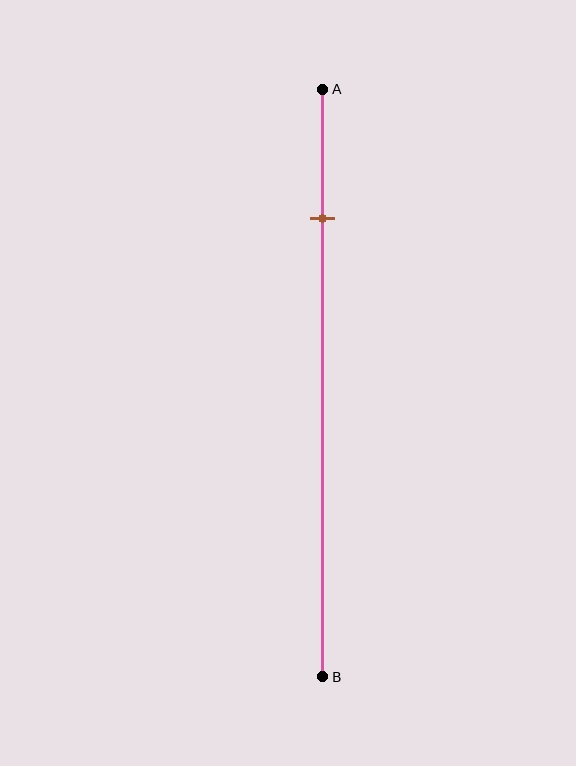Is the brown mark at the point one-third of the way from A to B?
No, the mark is at about 20% from A, not at the 33% one-third point.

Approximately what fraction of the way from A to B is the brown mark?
The brown mark is approximately 20% of the way from A to B.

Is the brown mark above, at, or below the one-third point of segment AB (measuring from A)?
The brown mark is above the one-third point of segment AB.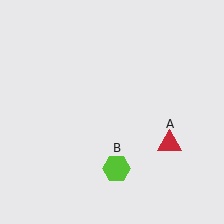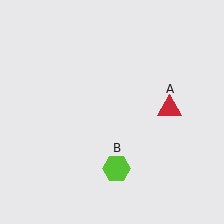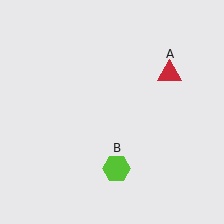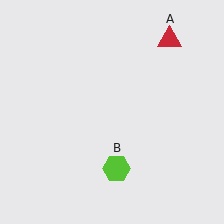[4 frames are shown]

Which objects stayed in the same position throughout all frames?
Lime hexagon (object B) remained stationary.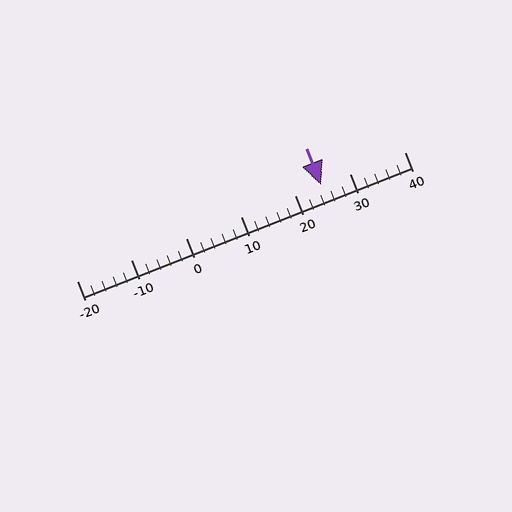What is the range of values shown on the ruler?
The ruler shows values from -20 to 40.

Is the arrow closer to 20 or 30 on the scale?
The arrow is closer to 20.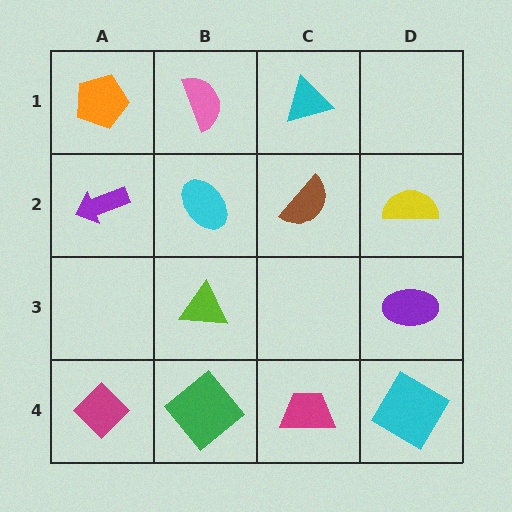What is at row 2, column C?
A brown semicircle.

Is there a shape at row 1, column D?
No, that cell is empty.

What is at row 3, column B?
A lime triangle.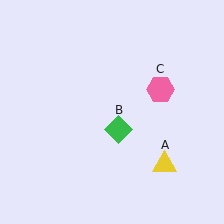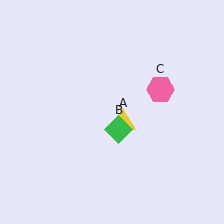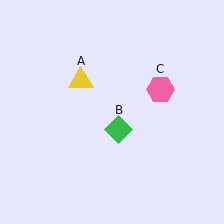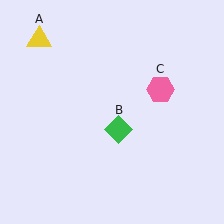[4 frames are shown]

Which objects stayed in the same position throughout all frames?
Green diamond (object B) and pink hexagon (object C) remained stationary.